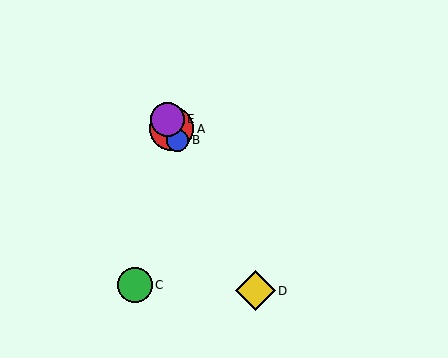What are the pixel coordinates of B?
Object B is at (178, 140).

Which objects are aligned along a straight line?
Objects A, B, D, E are aligned along a straight line.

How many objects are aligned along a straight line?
4 objects (A, B, D, E) are aligned along a straight line.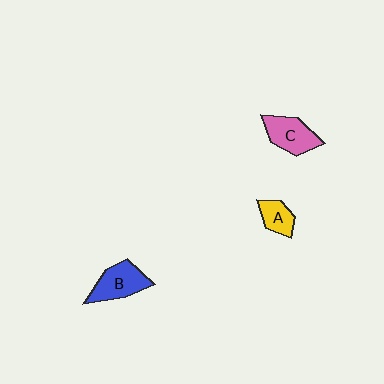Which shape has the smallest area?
Shape A (yellow).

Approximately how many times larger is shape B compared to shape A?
Approximately 1.7 times.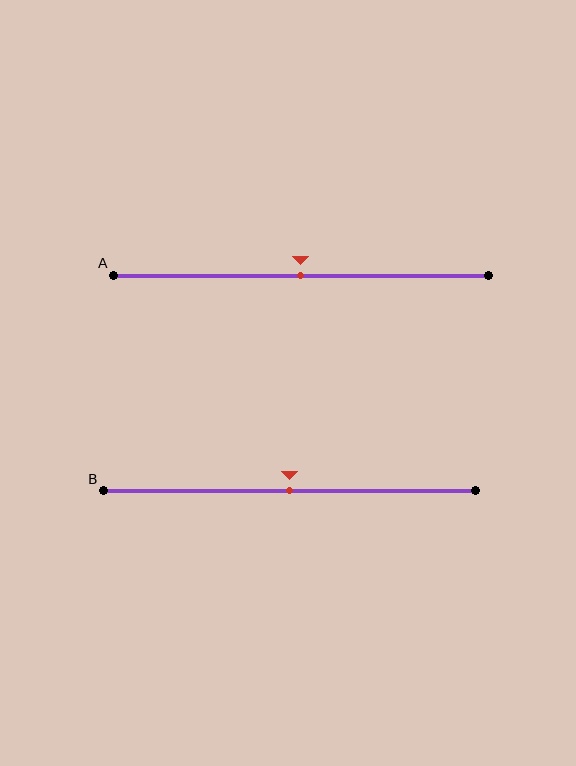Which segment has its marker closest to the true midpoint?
Segment A has its marker closest to the true midpoint.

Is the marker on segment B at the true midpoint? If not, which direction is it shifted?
Yes, the marker on segment B is at the true midpoint.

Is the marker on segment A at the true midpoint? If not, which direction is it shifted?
Yes, the marker on segment A is at the true midpoint.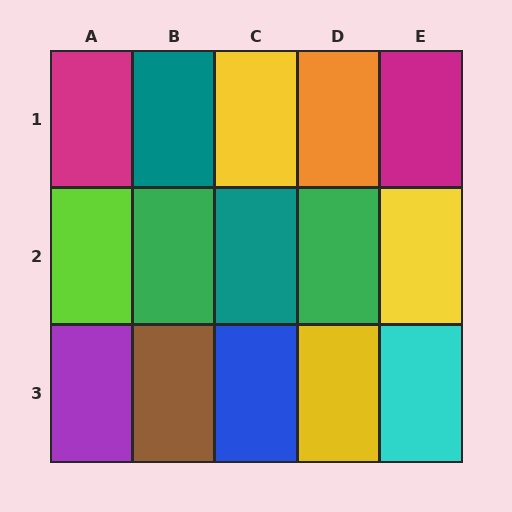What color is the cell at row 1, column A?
Magenta.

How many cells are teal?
2 cells are teal.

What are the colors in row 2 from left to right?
Lime, green, teal, green, yellow.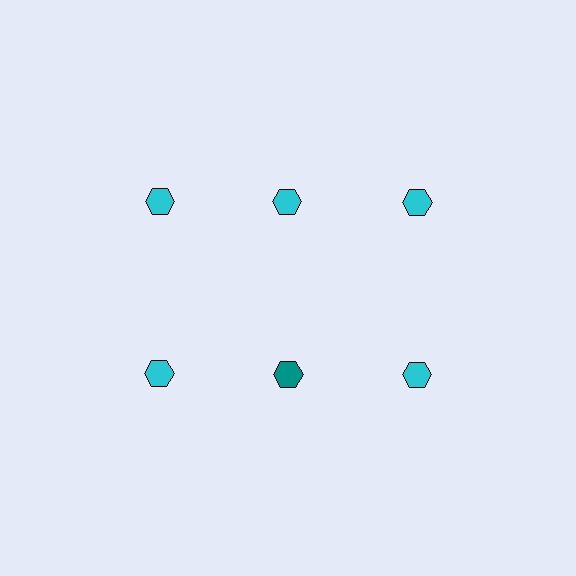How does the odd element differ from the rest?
It has a different color: teal instead of cyan.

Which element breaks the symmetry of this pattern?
The teal hexagon in the second row, second from left column breaks the symmetry. All other shapes are cyan hexagons.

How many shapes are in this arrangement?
There are 6 shapes arranged in a grid pattern.